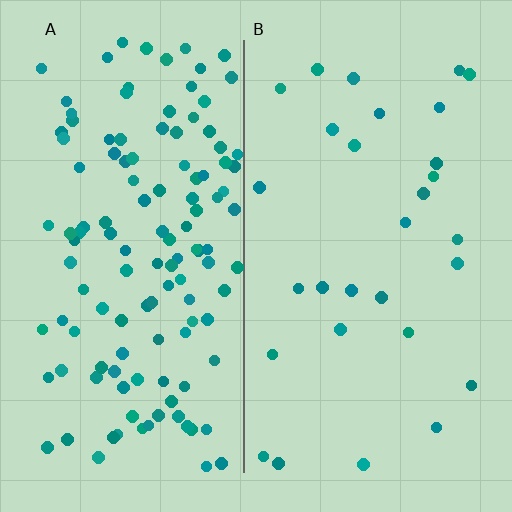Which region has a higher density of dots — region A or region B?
A (the left).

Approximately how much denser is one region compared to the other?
Approximately 4.4× — region A over region B.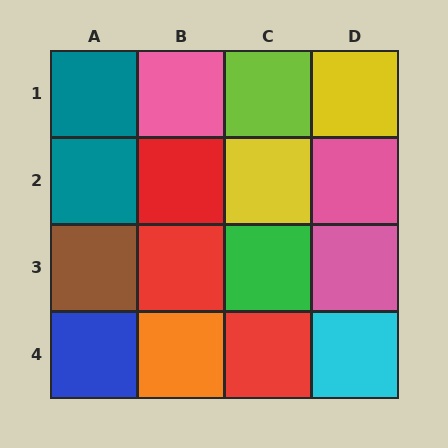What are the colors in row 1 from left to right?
Teal, pink, lime, yellow.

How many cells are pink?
3 cells are pink.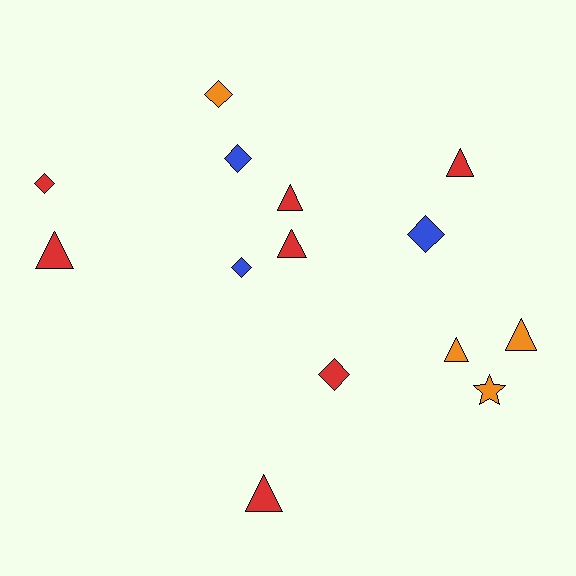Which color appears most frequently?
Red, with 7 objects.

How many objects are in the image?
There are 14 objects.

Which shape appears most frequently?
Triangle, with 7 objects.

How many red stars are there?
There are no red stars.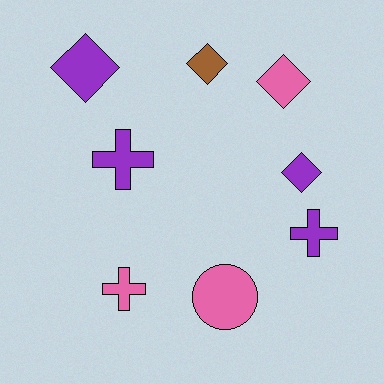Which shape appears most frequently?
Diamond, with 4 objects.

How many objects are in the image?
There are 8 objects.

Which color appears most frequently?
Purple, with 4 objects.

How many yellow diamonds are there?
There are no yellow diamonds.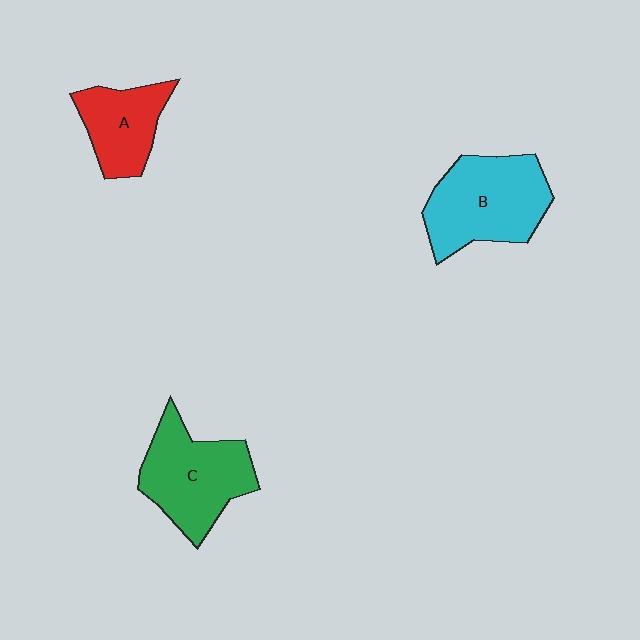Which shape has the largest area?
Shape B (cyan).